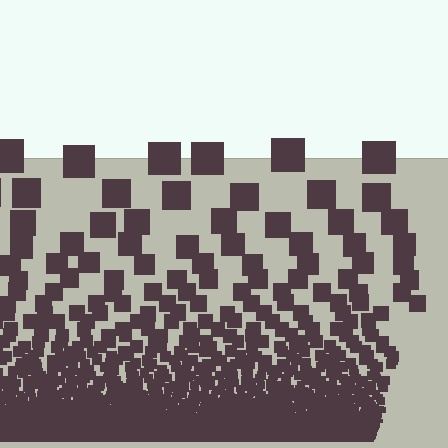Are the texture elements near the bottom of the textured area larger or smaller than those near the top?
Smaller. The gradient is inverted — elements near the bottom are smaller and denser.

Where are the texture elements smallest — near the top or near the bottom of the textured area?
Near the bottom.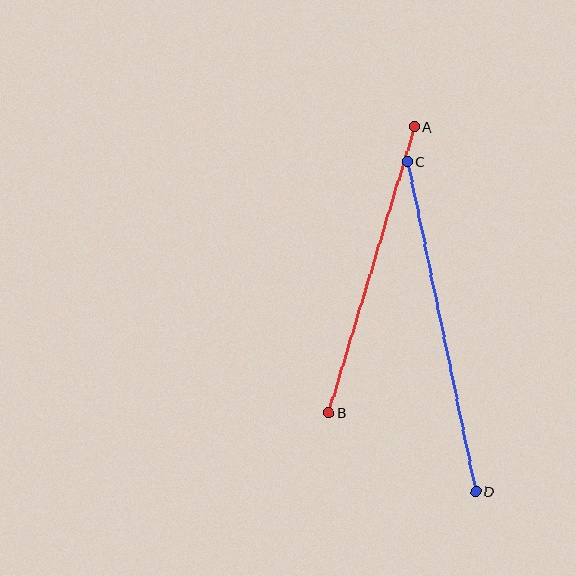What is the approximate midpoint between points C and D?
The midpoint is at approximately (442, 327) pixels.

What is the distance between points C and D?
The distance is approximately 337 pixels.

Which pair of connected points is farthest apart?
Points C and D are farthest apart.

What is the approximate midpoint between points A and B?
The midpoint is at approximately (372, 270) pixels.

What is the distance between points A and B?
The distance is approximately 298 pixels.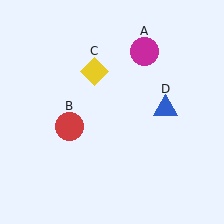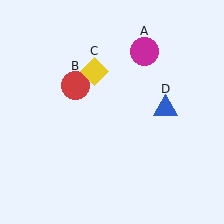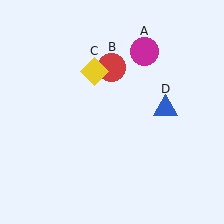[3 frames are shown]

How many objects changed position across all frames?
1 object changed position: red circle (object B).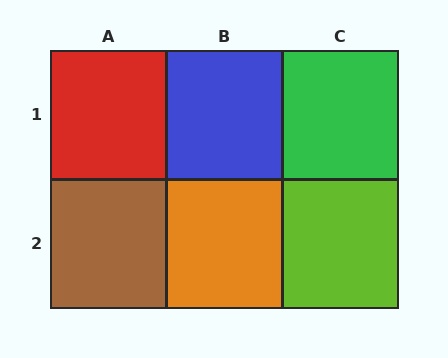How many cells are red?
1 cell is red.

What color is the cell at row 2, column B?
Orange.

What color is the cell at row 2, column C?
Lime.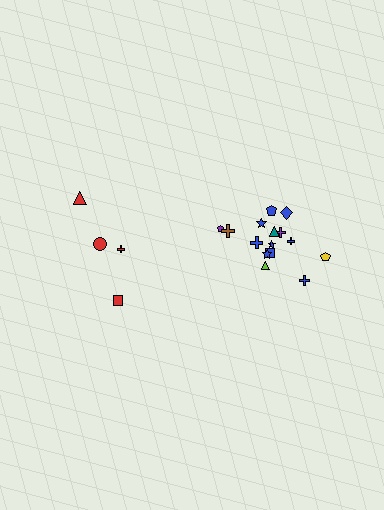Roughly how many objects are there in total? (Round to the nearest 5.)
Roughly 20 objects in total.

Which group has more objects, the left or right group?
The right group.